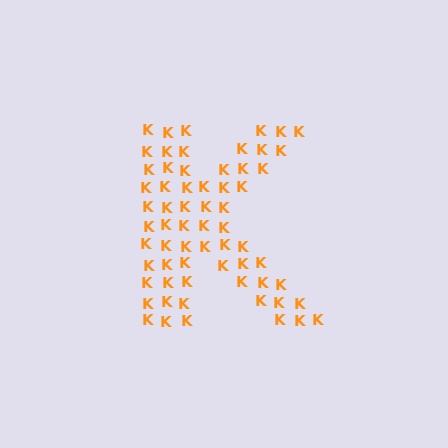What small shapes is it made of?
It is made of small letter K's.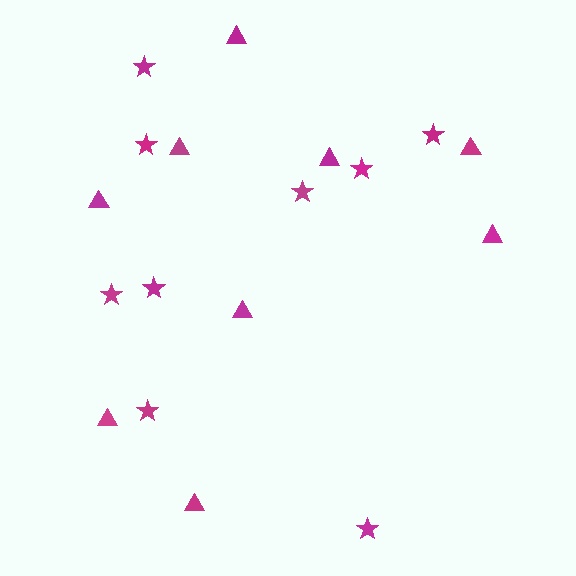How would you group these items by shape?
There are 2 groups: one group of triangles (9) and one group of stars (9).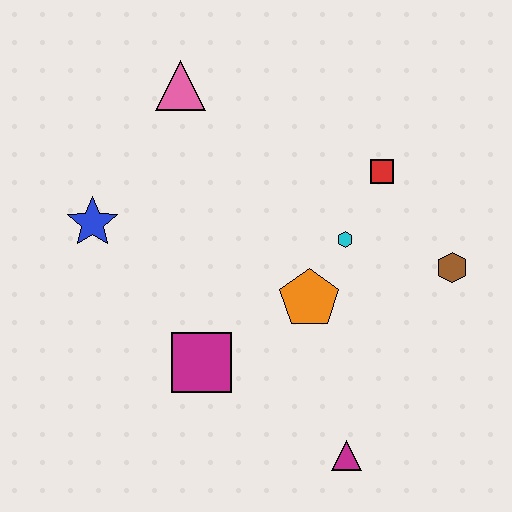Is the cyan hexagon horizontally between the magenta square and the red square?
Yes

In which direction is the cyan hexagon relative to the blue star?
The cyan hexagon is to the right of the blue star.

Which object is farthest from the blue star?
The brown hexagon is farthest from the blue star.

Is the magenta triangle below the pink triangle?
Yes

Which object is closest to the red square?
The cyan hexagon is closest to the red square.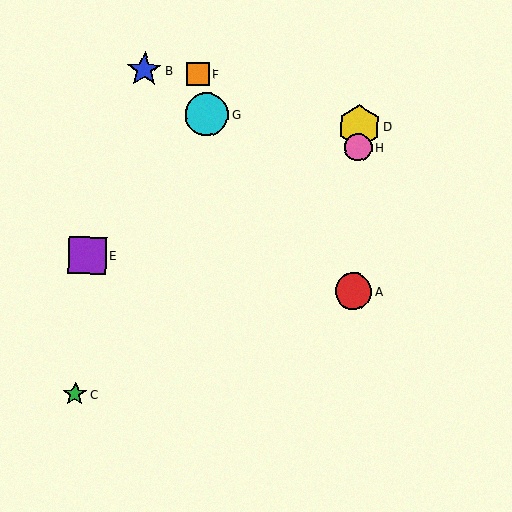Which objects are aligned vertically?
Objects A, D, H are aligned vertically.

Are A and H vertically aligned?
Yes, both are at x≈353.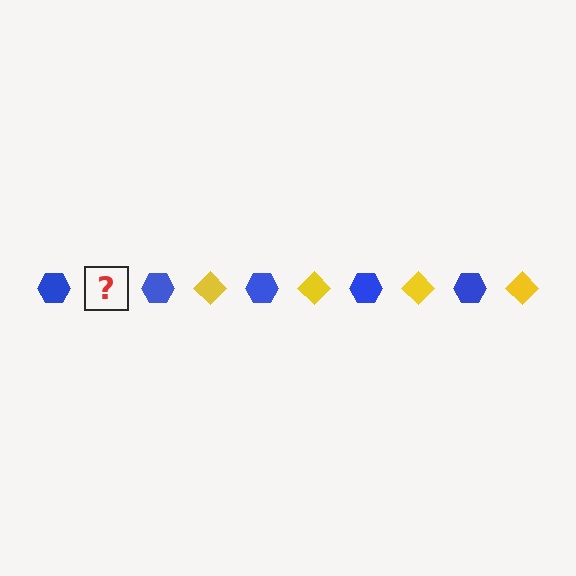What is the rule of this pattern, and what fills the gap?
The rule is that the pattern alternates between blue hexagon and yellow diamond. The gap should be filled with a yellow diamond.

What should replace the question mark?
The question mark should be replaced with a yellow diamond.